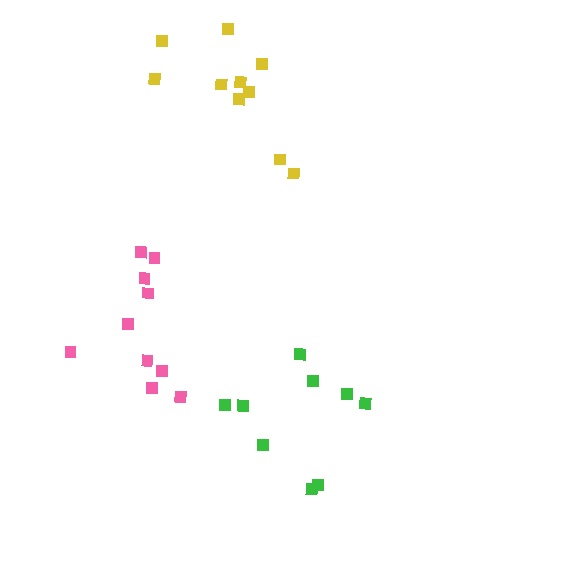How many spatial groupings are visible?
There are 3 spatial groupings.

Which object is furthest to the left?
The pink cluster is leftmost.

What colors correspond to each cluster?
The clusters are colored: yellow, pink, green.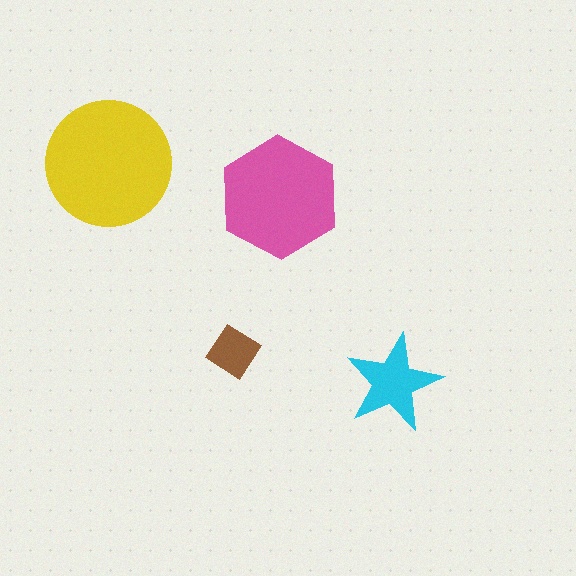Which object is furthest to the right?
The cyan star is rightmost.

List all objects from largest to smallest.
The yellow circle, the pink hexagon, the cyan star, the brown diamond.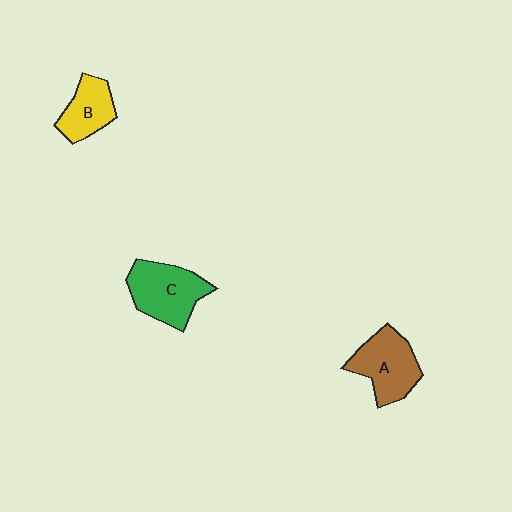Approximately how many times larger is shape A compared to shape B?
Approximately 1.4 times.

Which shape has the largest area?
Shape C (green).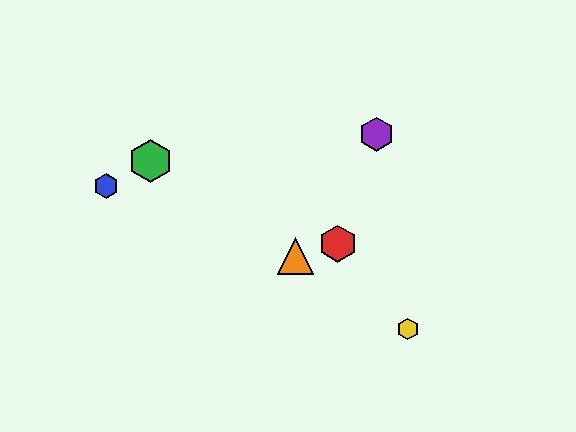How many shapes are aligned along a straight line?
3 shapes (the green hexagon, the yellow hexagon, the orange triangle) are aligned along a straight line.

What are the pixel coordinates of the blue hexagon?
The blue hexagon is at (106, 186).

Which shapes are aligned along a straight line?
The green hexagon, the yellow hexagon, the orange triangle are aligned along a straight line.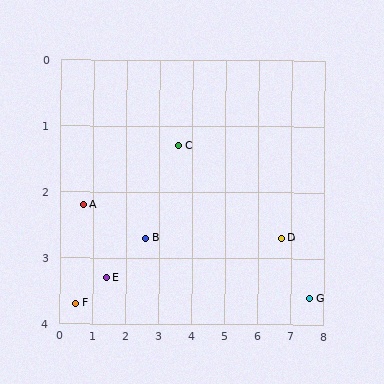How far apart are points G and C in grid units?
Points G and C are about 4.6 grid units apart.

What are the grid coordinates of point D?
Point D is at approximately (6.7, 2.7).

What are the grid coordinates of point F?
Point F is at approximately (0.5, 3.7).